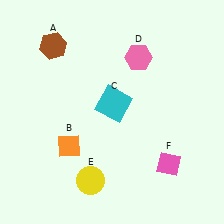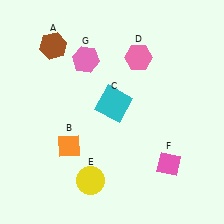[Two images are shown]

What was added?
A pink hexagon (G) was added in Image 2.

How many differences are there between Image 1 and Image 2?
There is 1 difference between the two images.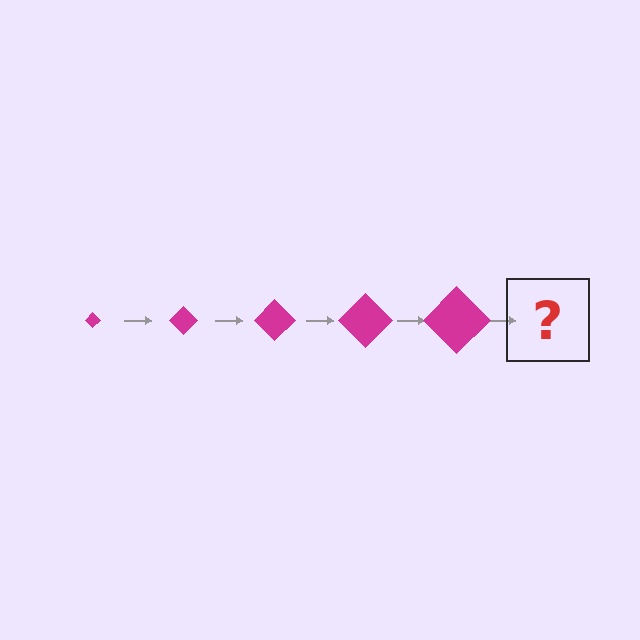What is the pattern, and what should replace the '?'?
The pattern is that the diamond gets progressively larger each step. The '?' should be a magenta diamond, larger than the previous one.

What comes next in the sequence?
The next element should be a magenta diamond, larger than the previous one.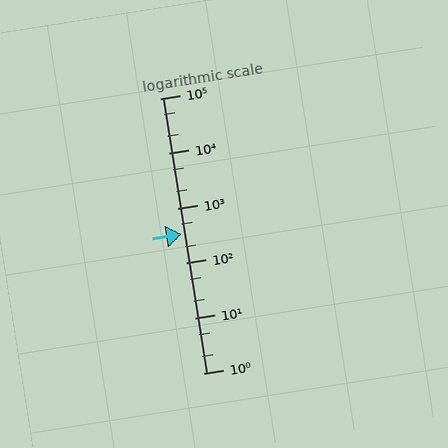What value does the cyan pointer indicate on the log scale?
The pointer indicates approximately 340.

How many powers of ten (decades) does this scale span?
The scale spans 5 decades, from 1 to 100000.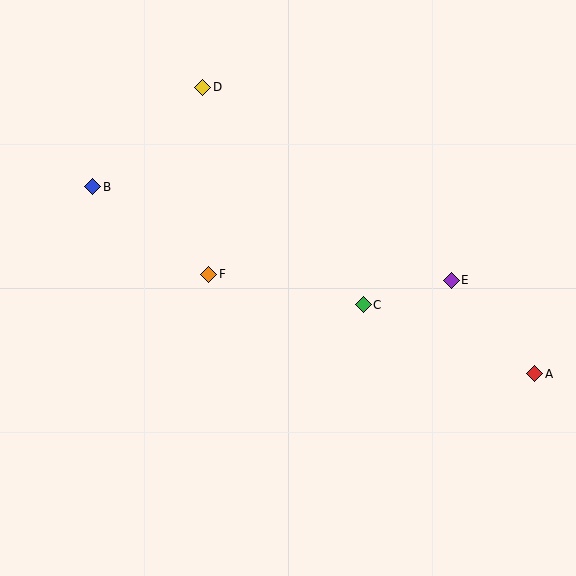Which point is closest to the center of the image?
Point C at (363, 305) is closest to the center.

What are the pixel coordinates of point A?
Point A is at (535, 374).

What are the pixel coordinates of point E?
Point E is at (451, 280).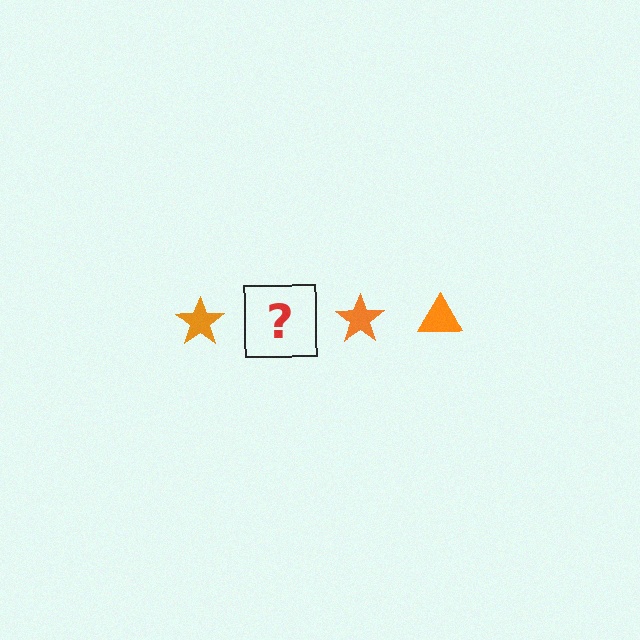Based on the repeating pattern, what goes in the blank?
The blank should be an orange triangle.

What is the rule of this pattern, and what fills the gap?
The rule is that the pattern cycles through star, triangle shapes in orange. The gap should be filled with an orange triangle.